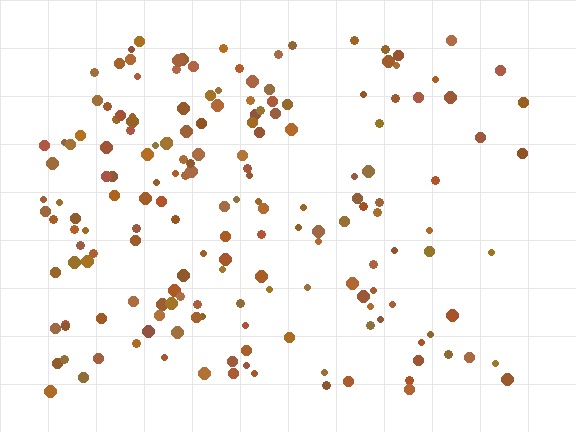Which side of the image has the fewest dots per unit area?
The right.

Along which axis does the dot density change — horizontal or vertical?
Horizontal.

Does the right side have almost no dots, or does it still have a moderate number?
Still a moderate number, just noticeably fewer than the left.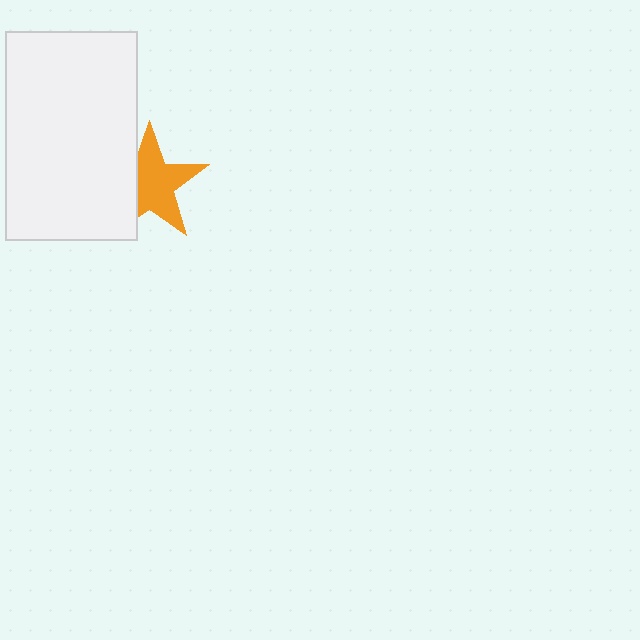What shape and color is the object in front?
The object in front is a white rectangle.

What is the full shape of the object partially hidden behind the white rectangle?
The partially hidden object is an orange star.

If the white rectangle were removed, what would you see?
You would see the complete orange star.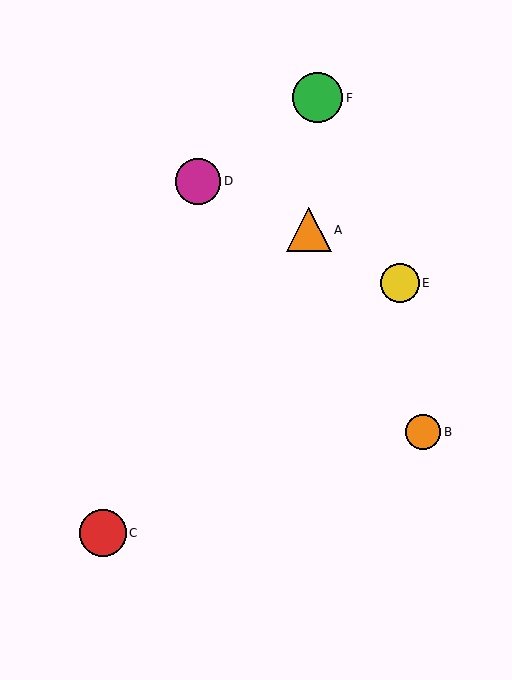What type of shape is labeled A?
Shape A is an orange triangle.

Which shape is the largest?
The green circle (labeled F) is the largest.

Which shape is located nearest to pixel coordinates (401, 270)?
The yellow circle (labeled E) at (400, 283) is nearest to that location.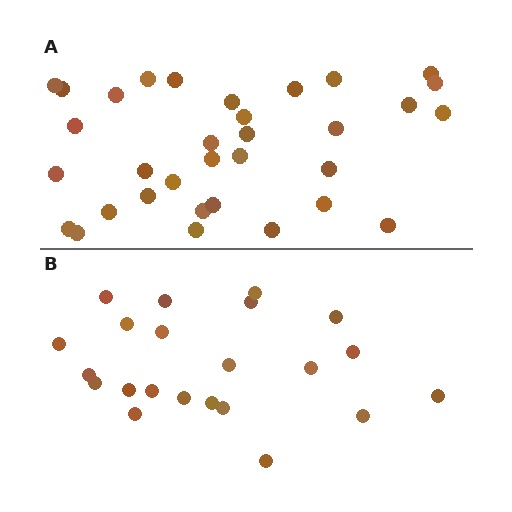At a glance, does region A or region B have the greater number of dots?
Region A (the top region) has more dots.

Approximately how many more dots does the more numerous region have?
Region A has roughly 12 or so more dots than region B.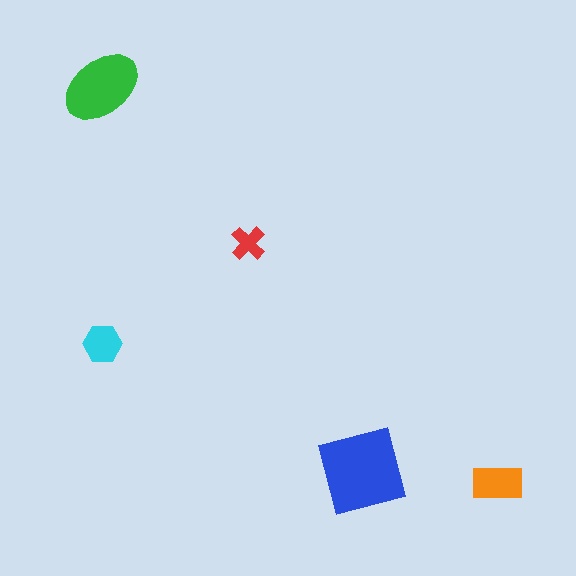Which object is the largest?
The blue square.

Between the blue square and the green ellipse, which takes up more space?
The blue square.